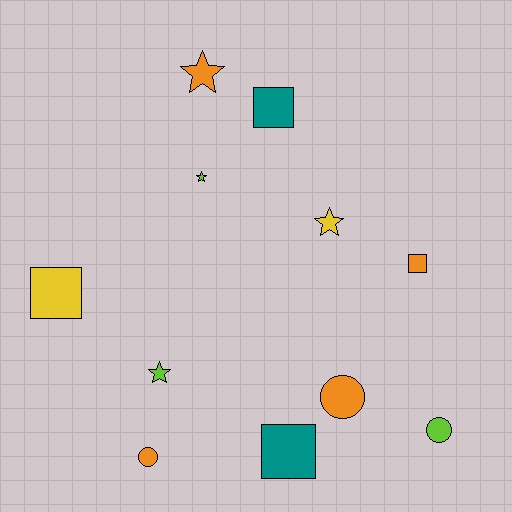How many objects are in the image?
There are 11 objects.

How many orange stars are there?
There is 1 orange star.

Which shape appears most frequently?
Square, with 4 objects.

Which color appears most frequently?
Orange, with 4 objects.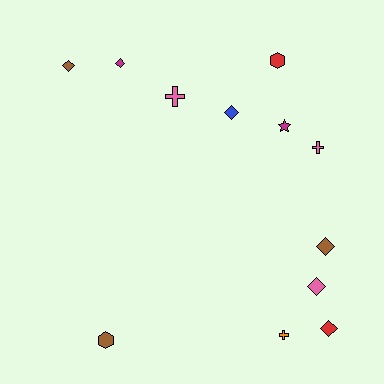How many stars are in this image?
There is 1 star.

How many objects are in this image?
There are 12 objects.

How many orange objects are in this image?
There is 1 orange object.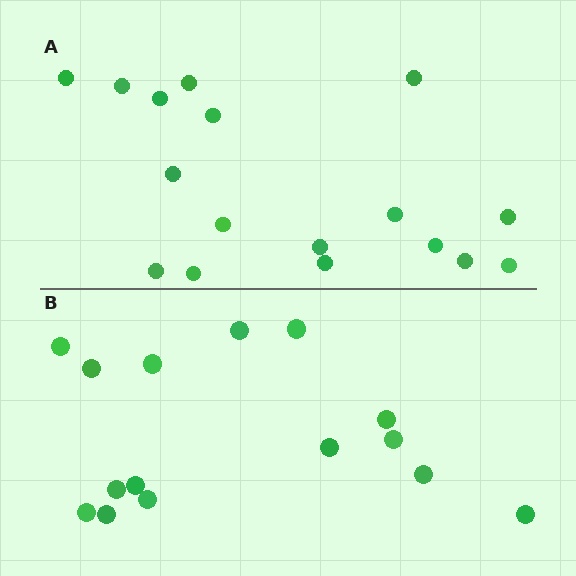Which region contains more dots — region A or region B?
Region A (the top region) has more dots.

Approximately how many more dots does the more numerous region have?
Region A has just a few more — roughly 2 or 3 more dots than region B.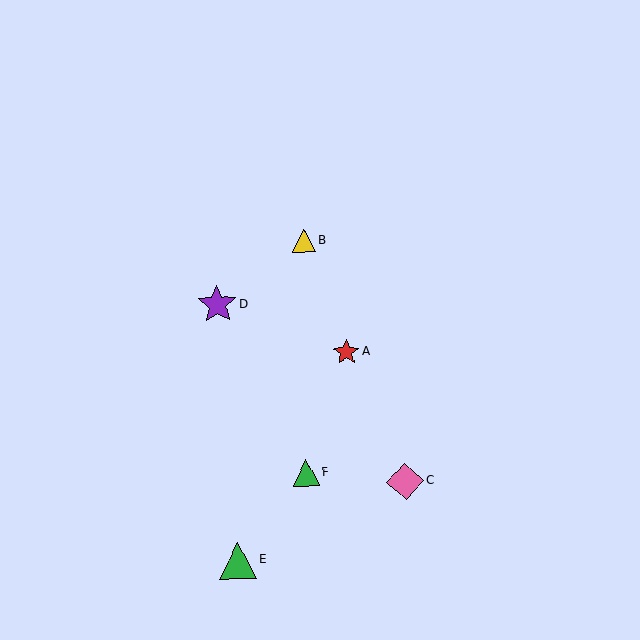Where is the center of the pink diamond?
The center of the pink diamond is at (405, 481).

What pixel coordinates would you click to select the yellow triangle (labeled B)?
Click at (304, 240) to select the yellow triangle B.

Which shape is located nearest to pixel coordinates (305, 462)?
The green triangle (labeled F) at (306, 473) is nearest to that location.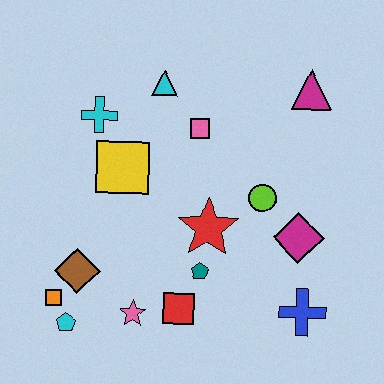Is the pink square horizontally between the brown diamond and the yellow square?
No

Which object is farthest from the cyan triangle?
The blue cross is farthest from the cyan triangle.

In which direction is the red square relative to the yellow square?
The red square is below the yellow square.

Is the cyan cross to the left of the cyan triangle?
Yes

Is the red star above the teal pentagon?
Yes